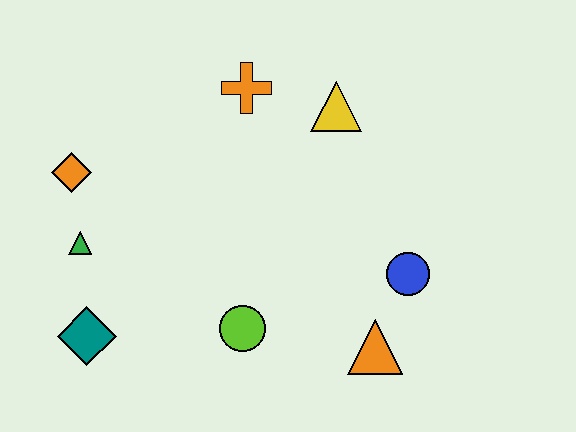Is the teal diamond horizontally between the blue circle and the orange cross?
No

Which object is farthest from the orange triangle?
The orange diamond is farthest from the orange triangle.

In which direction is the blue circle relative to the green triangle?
The blue circle is to the right of the green triangle.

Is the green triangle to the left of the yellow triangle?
Yes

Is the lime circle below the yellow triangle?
Yes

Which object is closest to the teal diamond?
The green triangle is closest to the teal diamond.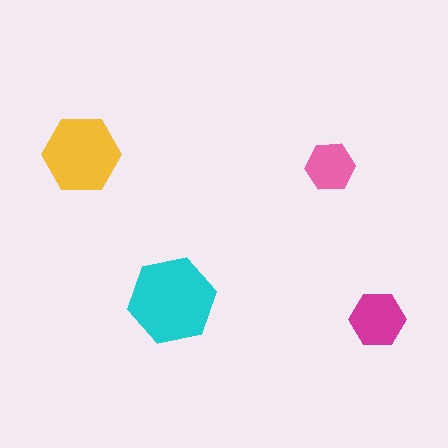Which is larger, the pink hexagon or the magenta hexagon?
The magenta one.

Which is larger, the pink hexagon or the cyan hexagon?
The cyan one.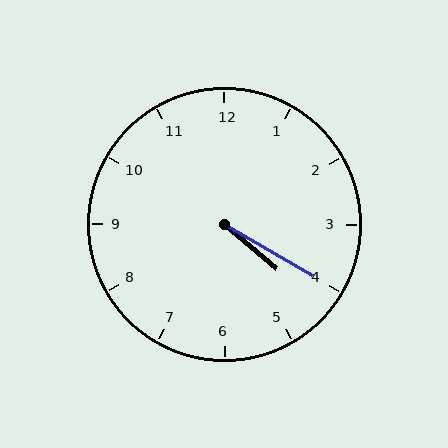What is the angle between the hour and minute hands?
Approximately 10 degrees.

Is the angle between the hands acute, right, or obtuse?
It is acute.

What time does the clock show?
4:20.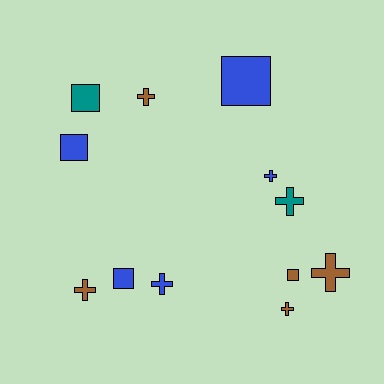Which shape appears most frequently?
Cross, with 7 objects.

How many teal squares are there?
There is 1 teal square.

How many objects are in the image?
There are 12 objects.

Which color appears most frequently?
Blue, with 5 objects.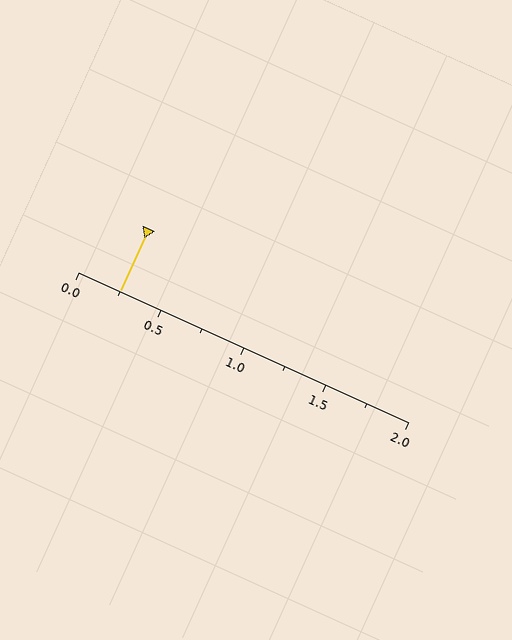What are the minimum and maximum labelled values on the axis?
The axis runs from 0.0 to 2.0.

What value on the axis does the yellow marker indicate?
The marker indicates approximately 0.25.